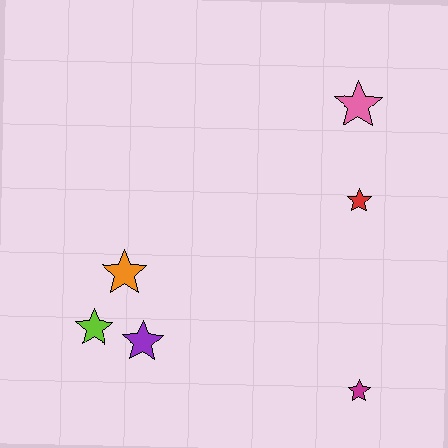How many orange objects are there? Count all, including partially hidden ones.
There is 1 orange object.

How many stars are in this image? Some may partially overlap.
There are 6 stars.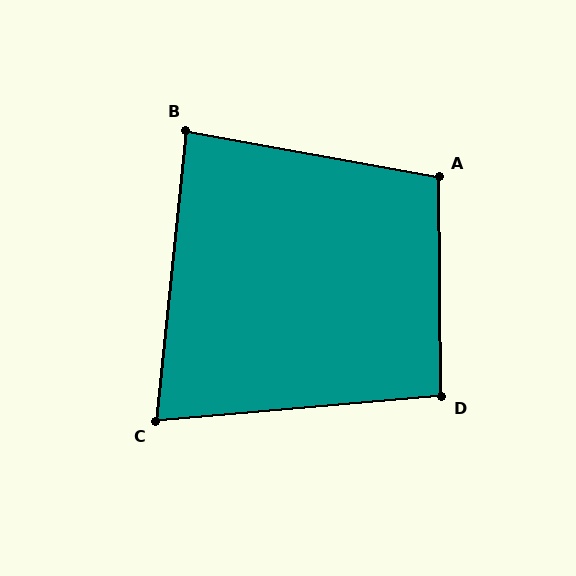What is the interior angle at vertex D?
Approximately 94 degrees (approximately right).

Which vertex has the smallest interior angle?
C, at approximately 79 degrees.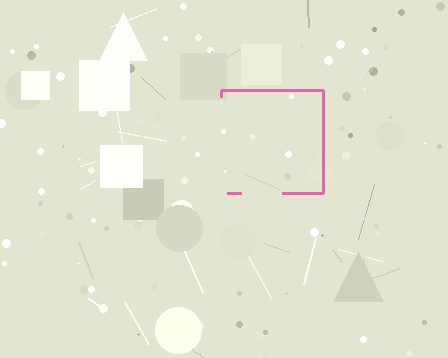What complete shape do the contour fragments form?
The contour fragments form a square.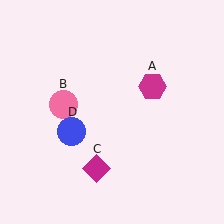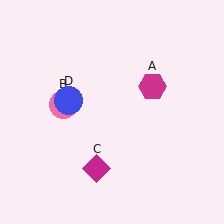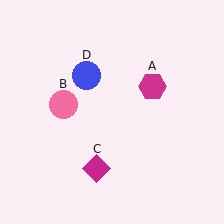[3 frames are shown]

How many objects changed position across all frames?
1 object changed position: blue circle (object D).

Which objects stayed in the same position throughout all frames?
Magenta hexagon (object A) and pink circle (object B) and magenta diamond (object C) remained stationary.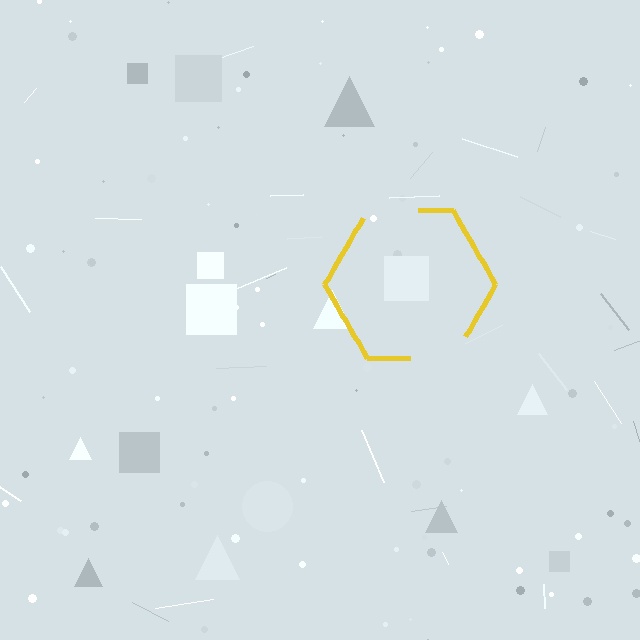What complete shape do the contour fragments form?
The contour fragments form a hexagon.